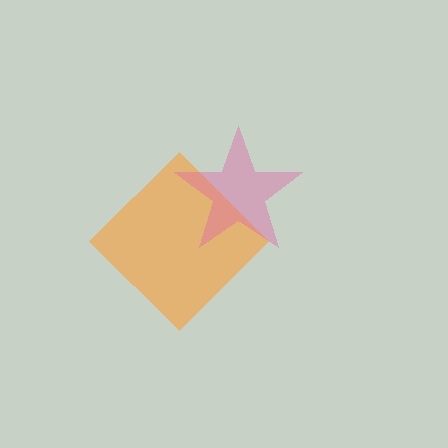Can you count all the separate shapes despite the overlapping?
Yes, there are 2 separate shapes.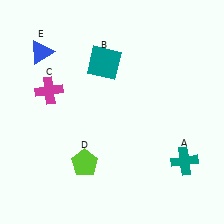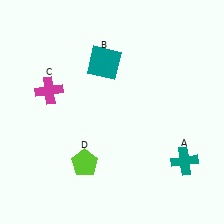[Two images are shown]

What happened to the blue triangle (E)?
The blue triangle (E) was removed in Image 2. It was in the top-left area of Image 1.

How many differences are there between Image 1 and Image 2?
There is 1 difference between the two images.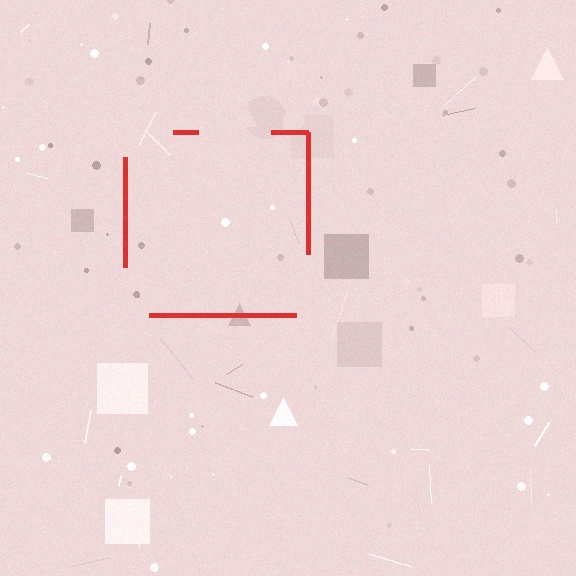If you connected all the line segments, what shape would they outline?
They would outline a square.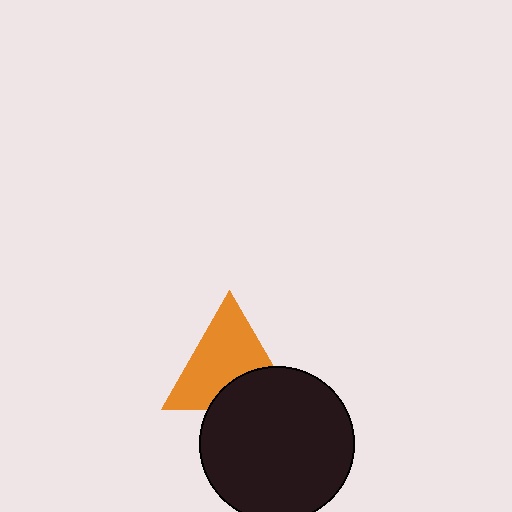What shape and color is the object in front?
The object in front is a black circle.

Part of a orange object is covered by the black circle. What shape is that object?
It is a triangle.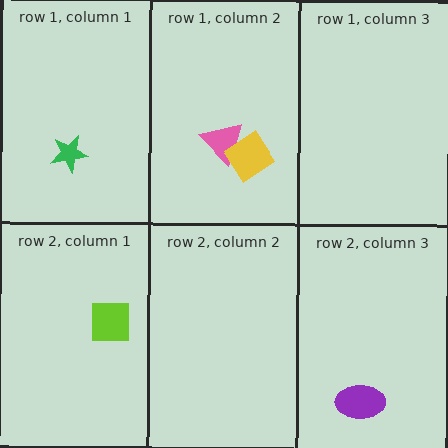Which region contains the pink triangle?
The row 1, column 2 region.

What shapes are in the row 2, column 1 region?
The lime square.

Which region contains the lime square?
The row 2, column 1 region.